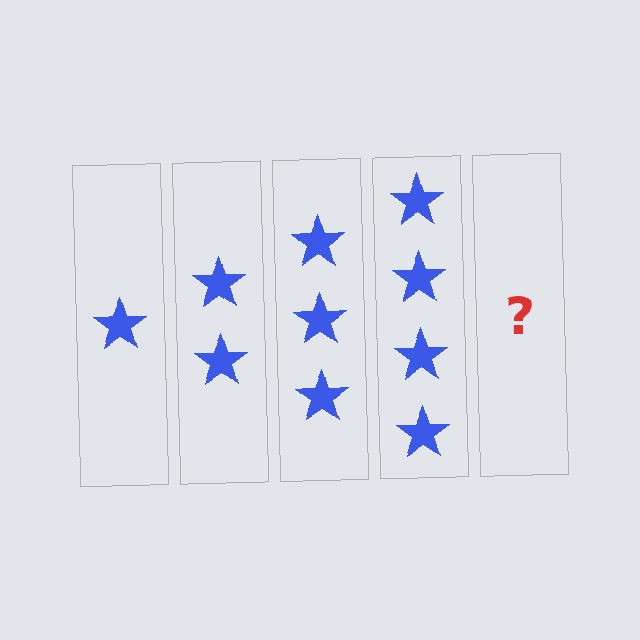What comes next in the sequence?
The next element should be 5 stars.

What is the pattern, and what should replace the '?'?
The pattern is that each step adds one more star. The '?' should be 5 stars.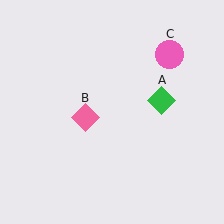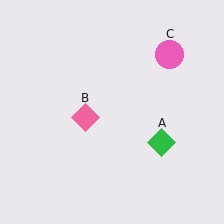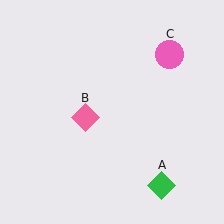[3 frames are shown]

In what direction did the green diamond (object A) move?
The green diamond (object A) moved down.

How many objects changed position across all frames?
1 object changed position: green diamond (object A).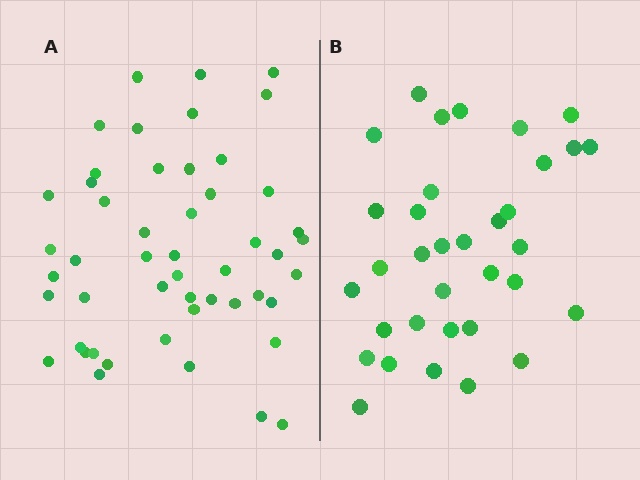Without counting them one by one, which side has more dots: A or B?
Region A (the left region) has more dots.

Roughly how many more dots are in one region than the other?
Region A has approximately 15 more dots than region B.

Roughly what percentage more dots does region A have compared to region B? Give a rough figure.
About 45% more.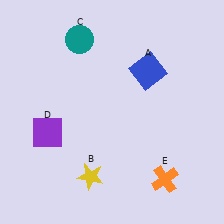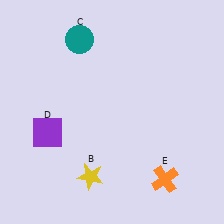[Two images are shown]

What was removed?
The blue square (A) was removed in Image 2.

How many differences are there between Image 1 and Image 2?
There is 1 difference between the two images.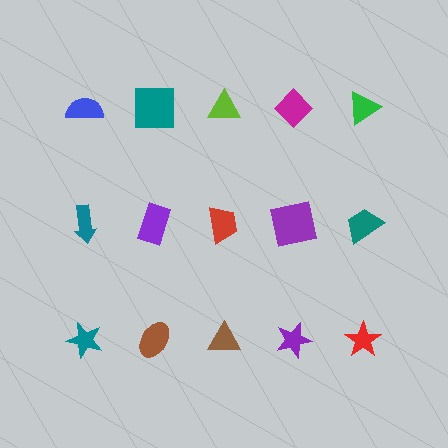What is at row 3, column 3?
A brown triangle.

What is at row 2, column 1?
A teal arrow.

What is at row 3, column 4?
A purple star.